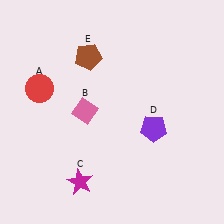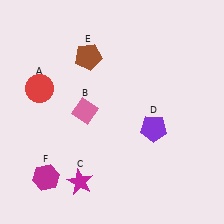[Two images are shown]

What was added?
A magenta hexagon (F) was added in Image 2.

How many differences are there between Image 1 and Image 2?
There is 1 difference between the two images.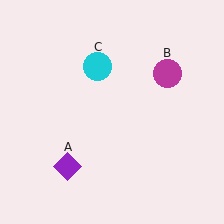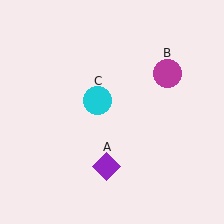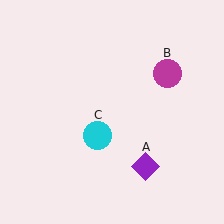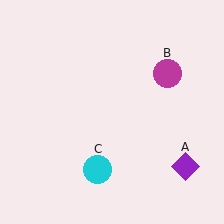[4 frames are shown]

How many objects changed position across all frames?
2 objects changed position: purple diamond (object A), cyan circle (object C).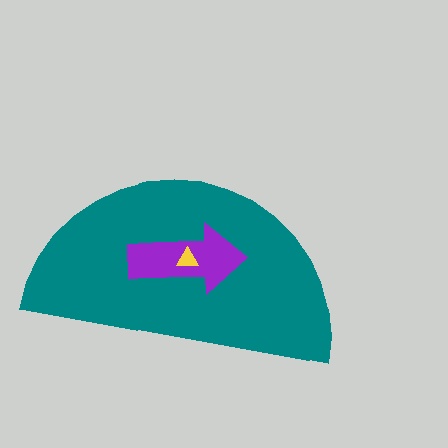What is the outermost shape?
The teal semicircle.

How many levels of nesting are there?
3.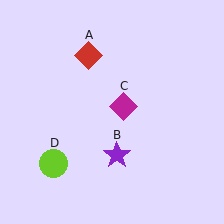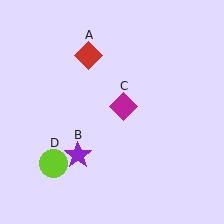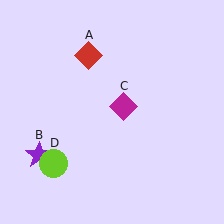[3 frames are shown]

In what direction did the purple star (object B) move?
The purple star (object B) moved left.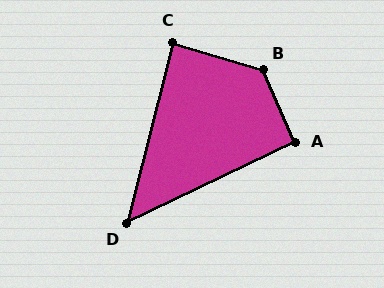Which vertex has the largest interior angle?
B, at approximately 130 degrees.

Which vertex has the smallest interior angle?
D, at approximately 50 degrees.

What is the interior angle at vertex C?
Approximately 88 degrees (approximately right).